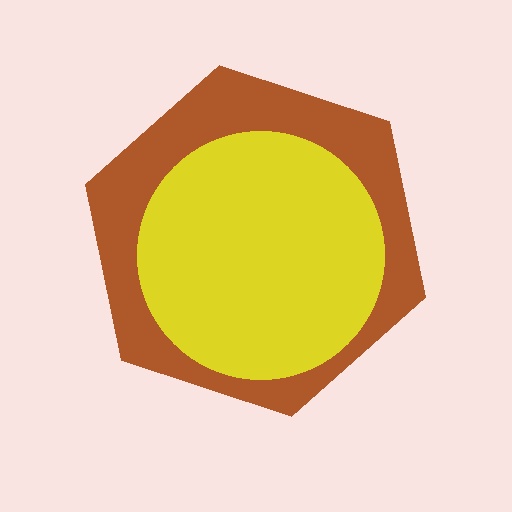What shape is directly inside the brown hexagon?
The yellow circle.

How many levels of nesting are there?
2.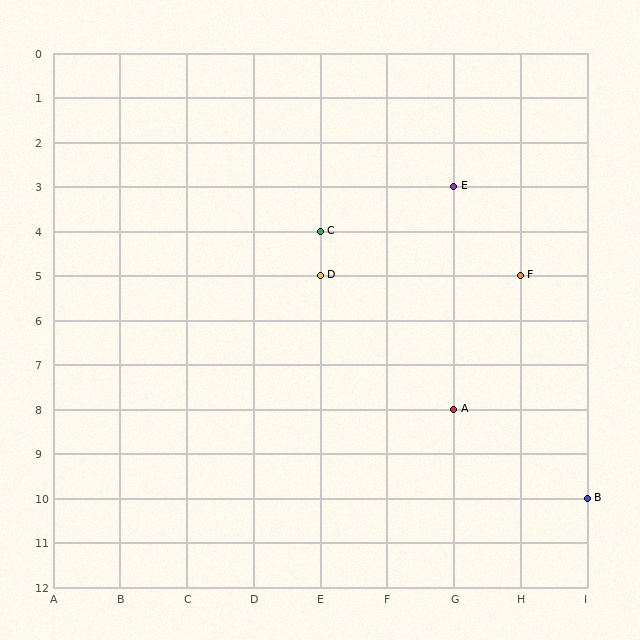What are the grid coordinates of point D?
Point D is at grid coordinates (E, 5).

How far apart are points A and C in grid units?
Points A and C are 2 columns and 4 rows apart (about 4.5 grid units diagonally).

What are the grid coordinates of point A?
Point A is at grid coordinates (G, 8).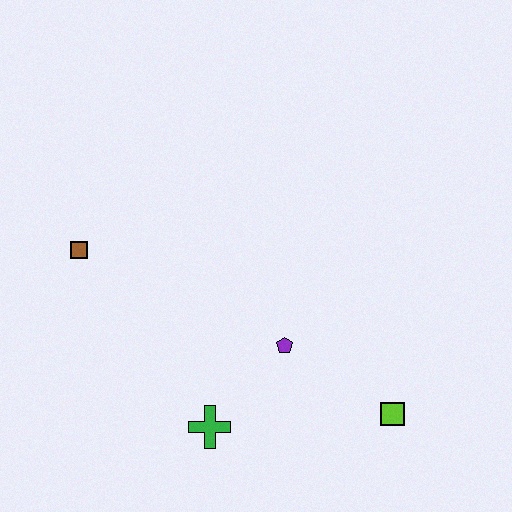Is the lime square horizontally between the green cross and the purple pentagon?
No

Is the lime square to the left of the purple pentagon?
No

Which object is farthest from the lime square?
The brown square is farthest from the lime square.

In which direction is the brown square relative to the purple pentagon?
The brown square is to the left of the purple pentagon.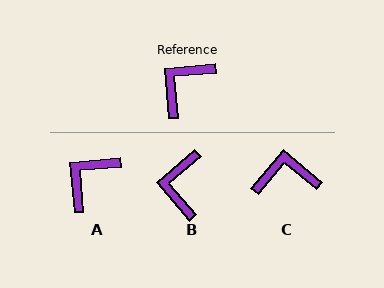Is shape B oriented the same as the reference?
No, it is off by about 36 degrees.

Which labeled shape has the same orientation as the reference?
A.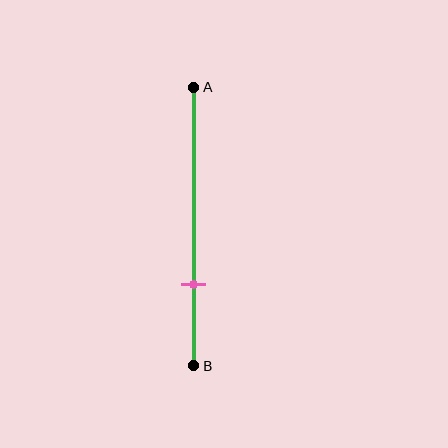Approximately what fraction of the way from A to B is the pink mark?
The pink mark is approximately 70% of the way from A to B.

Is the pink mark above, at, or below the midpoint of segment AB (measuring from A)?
The pink mark is below the midpoint of segment AB.